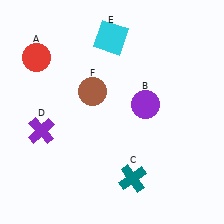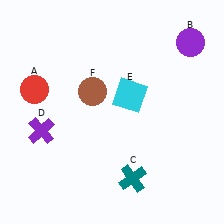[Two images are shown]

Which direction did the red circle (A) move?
The red circle (A) moved down.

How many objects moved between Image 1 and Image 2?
3 objects moved between the two images.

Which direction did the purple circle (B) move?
The purple circle (B) moved up.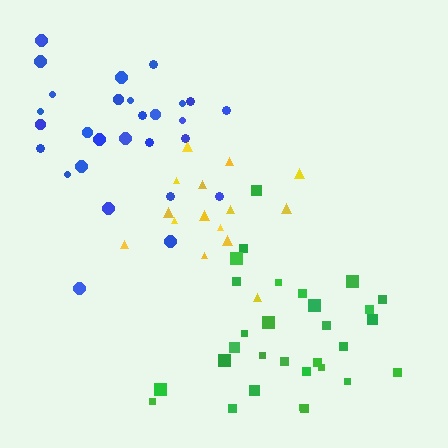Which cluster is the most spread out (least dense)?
Yellow.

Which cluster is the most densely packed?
Green.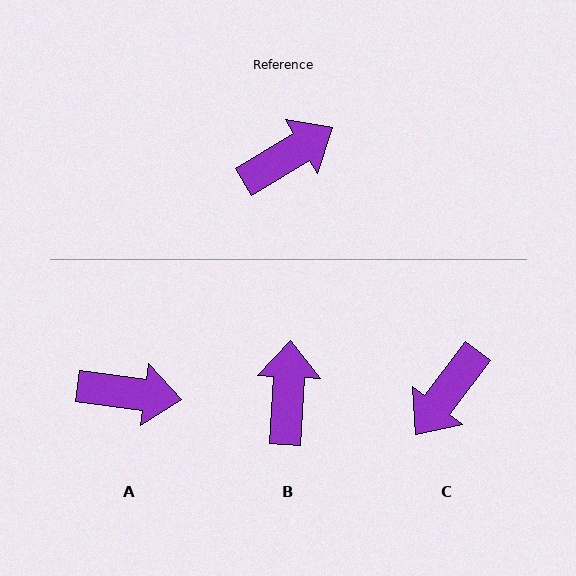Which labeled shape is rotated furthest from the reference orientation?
C, about 158 degrees away.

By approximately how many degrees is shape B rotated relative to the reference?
Approximately 56 degrees counter-clockwise.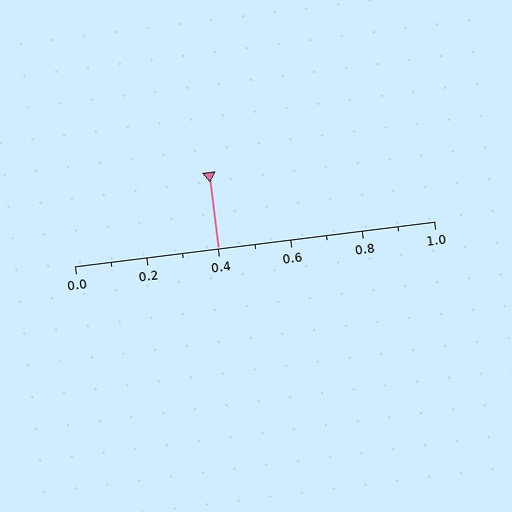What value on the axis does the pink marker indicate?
The marker indicates approximately 0.4.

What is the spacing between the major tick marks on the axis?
The major ticks are spaced 0.2 apart.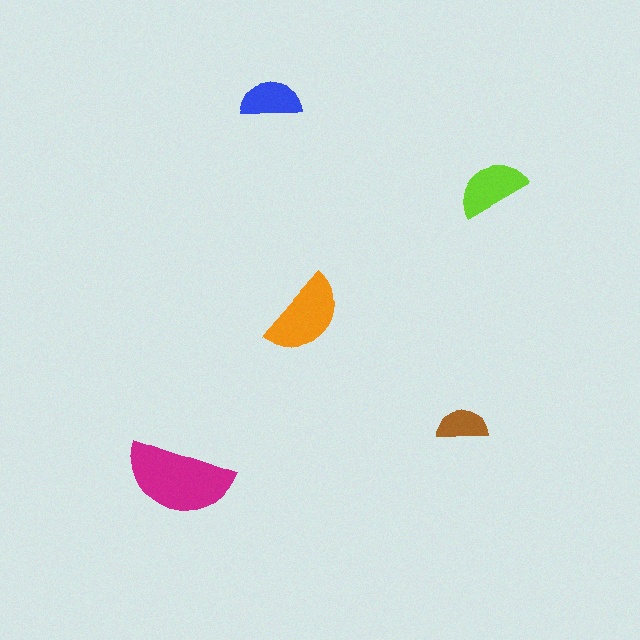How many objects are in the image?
There are 5 objects in the image.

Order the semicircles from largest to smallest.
the magenta one, the orange one, the lime one, the blue one, the brown one.